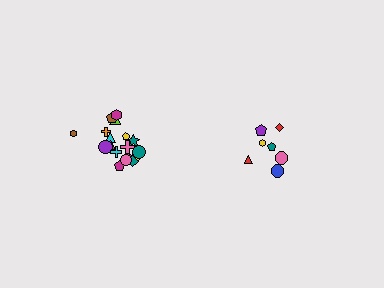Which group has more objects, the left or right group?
The left group.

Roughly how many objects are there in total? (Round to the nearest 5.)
Roughly 25 objects in total.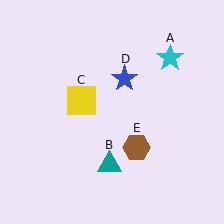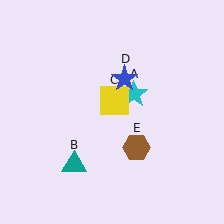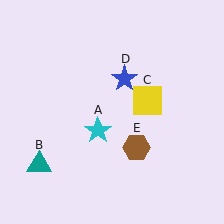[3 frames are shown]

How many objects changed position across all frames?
3 objects changed position: cyan star (object A), teal triangle (object B), yellow square (object C).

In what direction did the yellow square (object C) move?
The yellow square (object C) moved right.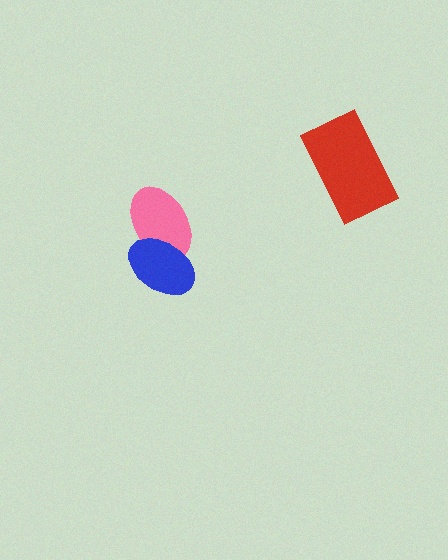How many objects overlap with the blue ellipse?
1 object overlaps with the blue ellipse.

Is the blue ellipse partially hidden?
No, no other shape covers it.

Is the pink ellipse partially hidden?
Yes, it is partially covered by another shape.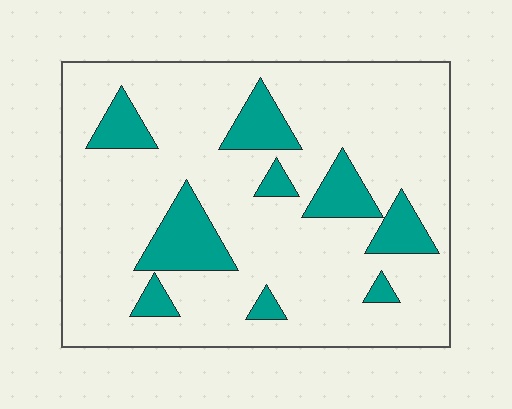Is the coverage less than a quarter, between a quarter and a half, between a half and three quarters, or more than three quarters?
Less than a quarter.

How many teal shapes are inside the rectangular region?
9.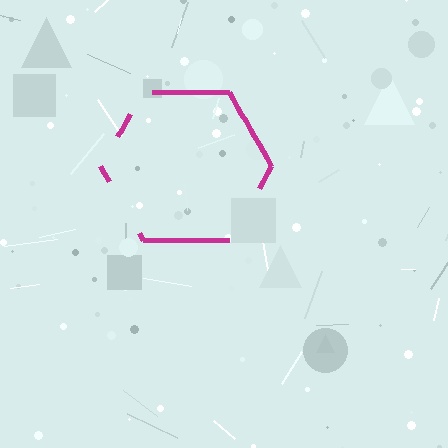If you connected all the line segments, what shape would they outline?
They would outline a hexagon.